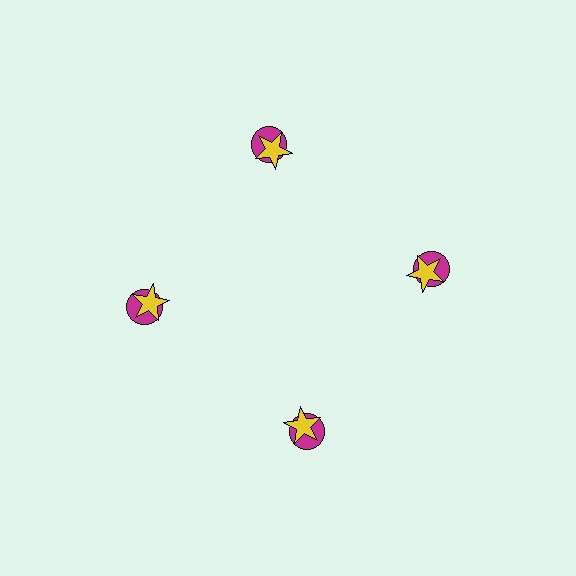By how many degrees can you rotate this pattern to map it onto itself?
The pattern maps onto itself every 90 degrees of rotation.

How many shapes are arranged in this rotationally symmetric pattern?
There are 8 shapes, arranged in 4 groups of 2.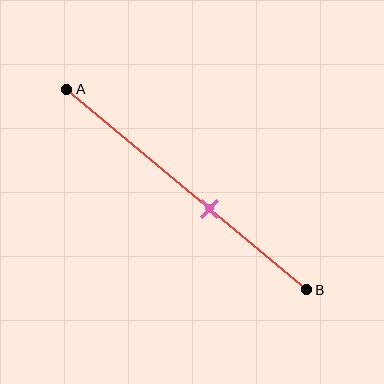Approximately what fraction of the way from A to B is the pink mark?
The pink mark is approximately 60% of the way from A to B.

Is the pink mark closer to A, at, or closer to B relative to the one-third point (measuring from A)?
The pink mark is closer to point B than the one-third point of segment AB.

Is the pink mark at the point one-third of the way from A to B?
No, the mark is at about 60% from A, not at the 33% one-third point.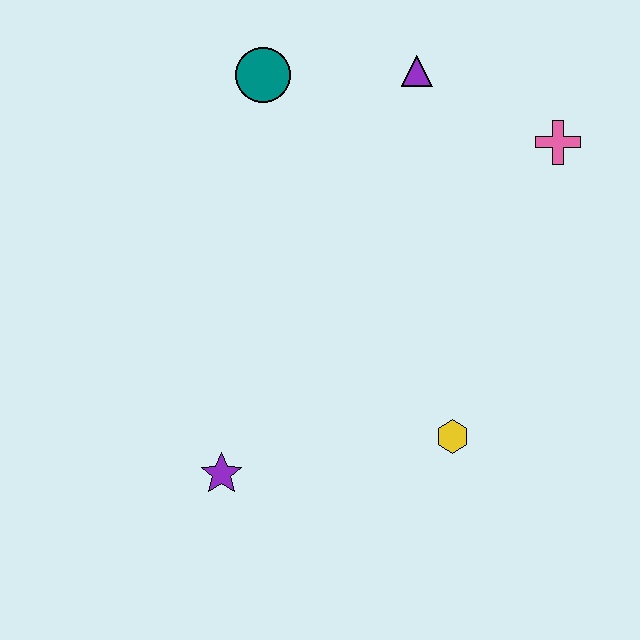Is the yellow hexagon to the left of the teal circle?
No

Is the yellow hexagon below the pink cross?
Yes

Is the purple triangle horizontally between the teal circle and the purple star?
No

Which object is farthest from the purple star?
The pink cross is farthest from the purple star.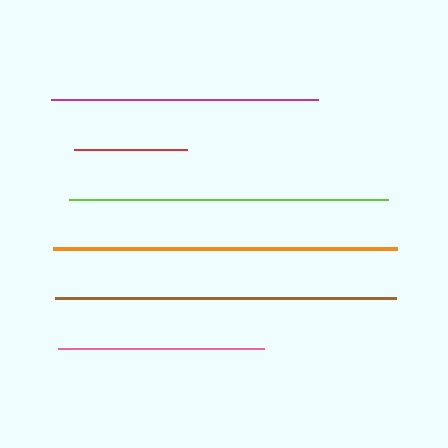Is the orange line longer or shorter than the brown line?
The orange line is longer than the brown line.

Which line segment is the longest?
The orange line is the longest at approximately 344 pixels.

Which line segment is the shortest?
The red line is the shortest at approximately 113 pixels.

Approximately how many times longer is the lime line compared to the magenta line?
The lime line is approximately 1.2 times the length of the magenta line.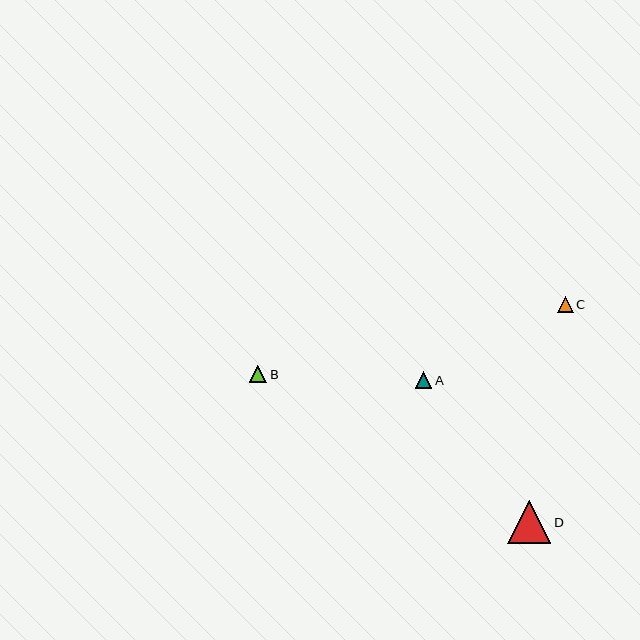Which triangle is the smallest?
Triangle C is the smallest with a size of approximately 16 pixels.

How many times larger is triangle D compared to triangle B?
Triangle D is approximately 2.4 times the size of triangle B.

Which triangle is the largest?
Triangle D is the largest with a size of approximately 43 pixels.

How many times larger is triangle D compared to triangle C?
Triangle D is approximately 2.7 times the size of triangle C.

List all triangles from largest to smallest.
From largest to smallest: D, B, A, C.